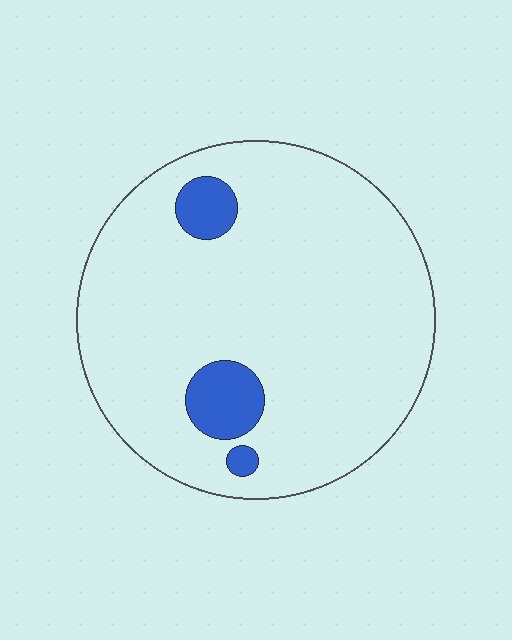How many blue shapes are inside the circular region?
3.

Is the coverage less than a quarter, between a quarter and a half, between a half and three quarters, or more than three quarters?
Less than a quarter.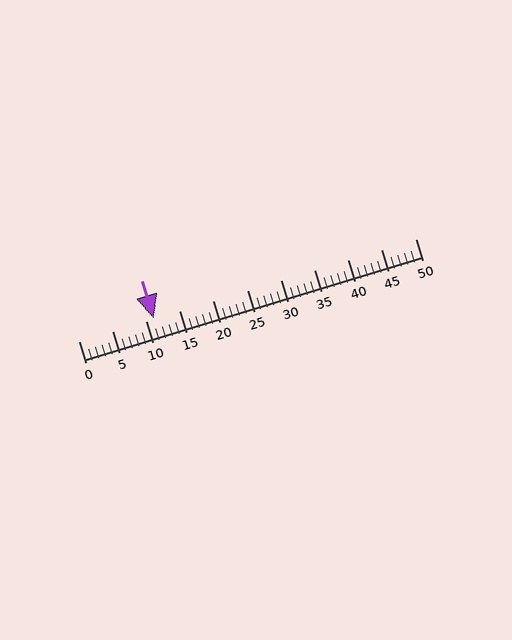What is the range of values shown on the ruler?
The ruler shows values from 0 to 50.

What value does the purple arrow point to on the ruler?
The purple arrow points to approximately 11.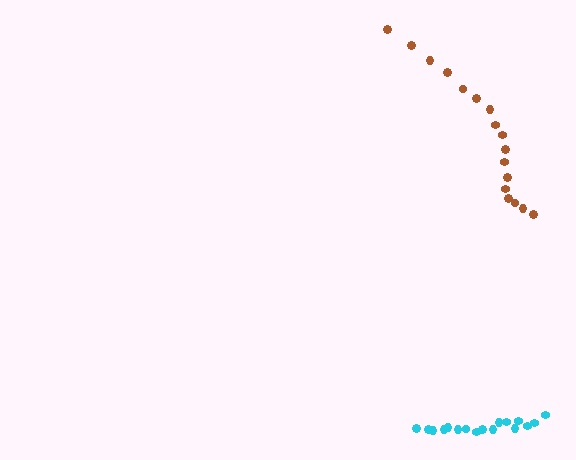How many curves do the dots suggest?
There are 2 distinct paths.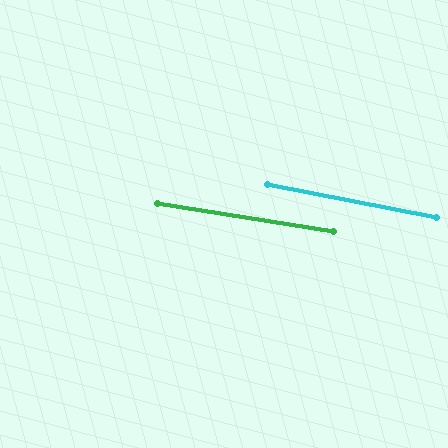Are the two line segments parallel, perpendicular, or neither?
Parallel — their directions differ by only 1.8°.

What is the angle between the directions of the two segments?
Approximately 2 degrees.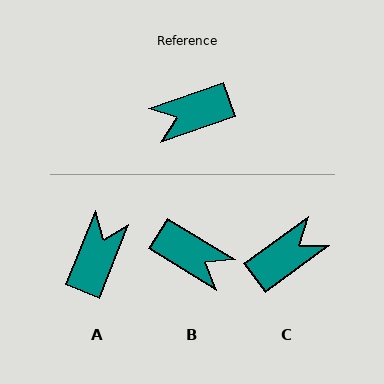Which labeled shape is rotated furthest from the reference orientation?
C, about 163 degrees away.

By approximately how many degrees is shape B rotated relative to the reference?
Approximately 130 degrees counter-clockwise.